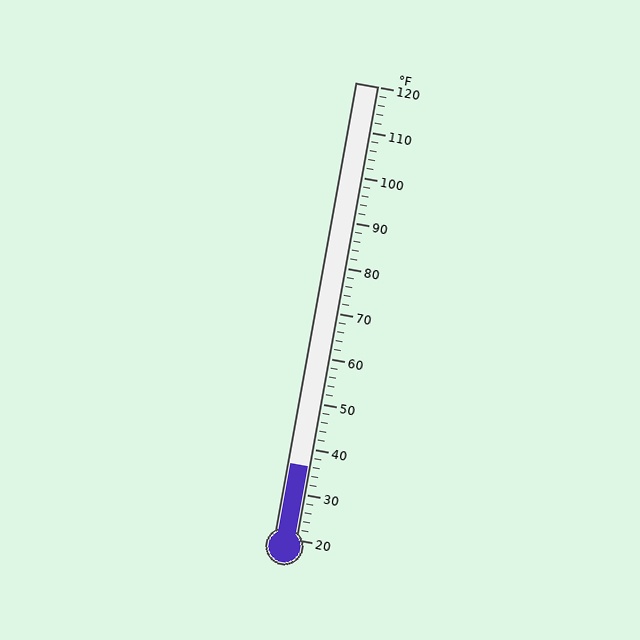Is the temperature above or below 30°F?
The temperature is above 30°F.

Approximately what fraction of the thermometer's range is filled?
The thermometer is filled to approximately 15% of its range.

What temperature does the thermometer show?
The thermometer shows approximately 36°F.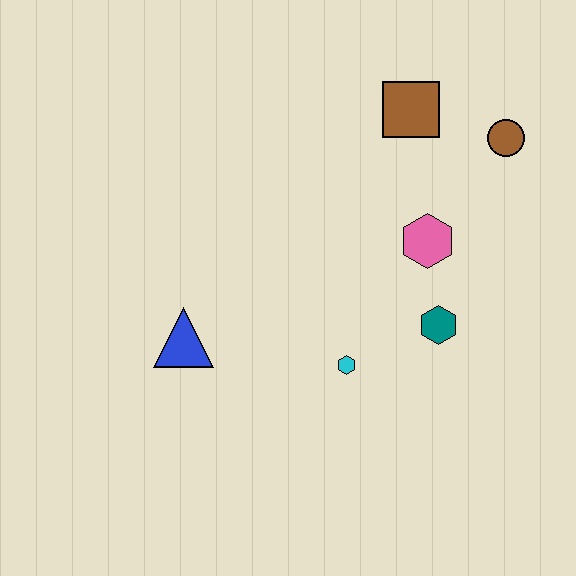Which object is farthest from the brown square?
The blue triangle is farthest from the brown square.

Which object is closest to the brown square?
The brown circle is closest to the brown square.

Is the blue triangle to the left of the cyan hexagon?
Yes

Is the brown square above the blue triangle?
Yes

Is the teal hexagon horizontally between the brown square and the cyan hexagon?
No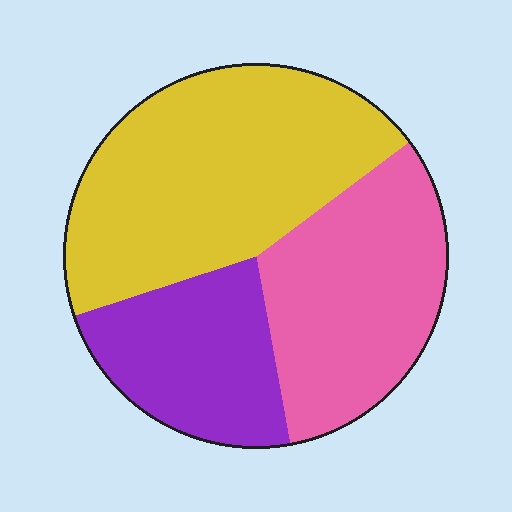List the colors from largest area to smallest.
From largest to smallest: yellow, pink, purple.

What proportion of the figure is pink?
Pink takes up between a sixth and a third of the figure.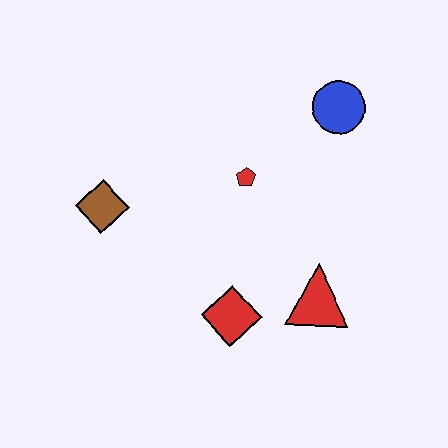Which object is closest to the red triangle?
The red diamond is closest to the red triangle.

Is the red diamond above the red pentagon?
No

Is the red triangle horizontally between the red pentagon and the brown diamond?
No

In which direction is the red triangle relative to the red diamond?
The red triangle is to the right of the red diamond.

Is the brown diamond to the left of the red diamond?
Yes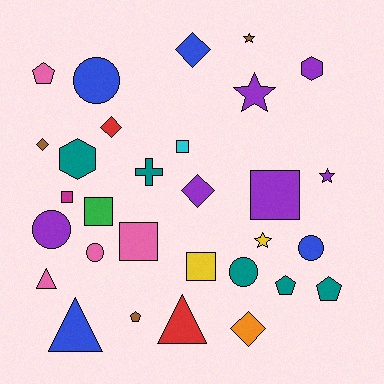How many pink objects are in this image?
There are 4 pink objects.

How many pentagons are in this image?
There are 4 pentagons.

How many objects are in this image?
There are 30 objects.